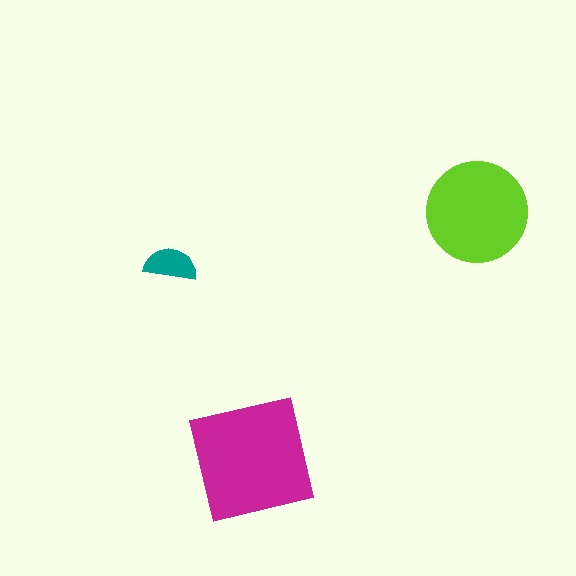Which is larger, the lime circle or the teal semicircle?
The lime circle.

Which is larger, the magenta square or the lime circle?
The magenta square.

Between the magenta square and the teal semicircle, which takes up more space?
The magenta square.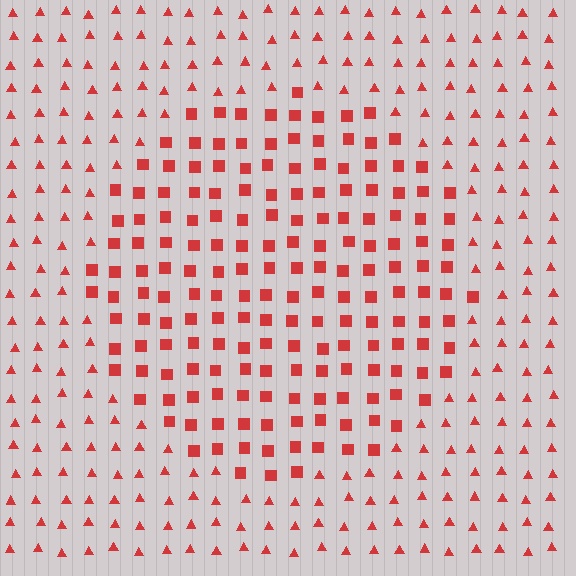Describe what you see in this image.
The image is filled with small red elements arranged in a uniform grid. A circle-shaped region contains squares, while the surrounding area contains triangles. The boundary is defined purely by the change in element shape.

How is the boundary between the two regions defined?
The boundary is defined by a change in element shape: squares inside vs. triangles outside. All elements share the same color and spacing.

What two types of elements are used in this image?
The image uses squares inside the circle region and triangles outside it.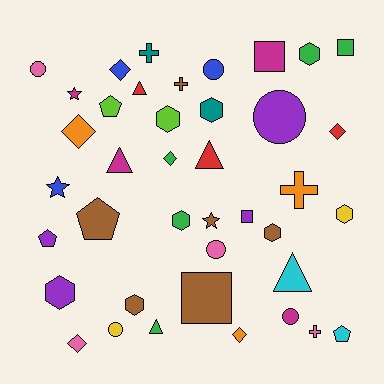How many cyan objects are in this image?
There are 2 cyan objects.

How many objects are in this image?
There are 40 objects.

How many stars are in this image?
There are 3 stars.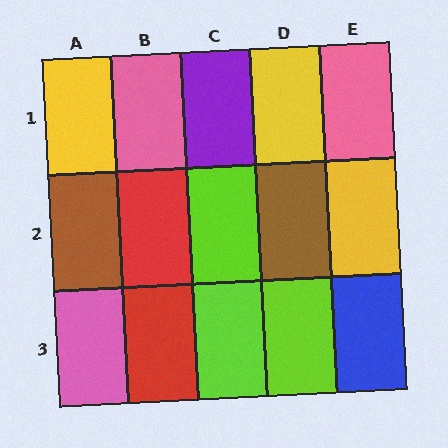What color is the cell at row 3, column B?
Red.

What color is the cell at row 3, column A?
Pink.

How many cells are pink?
3 cells are pink.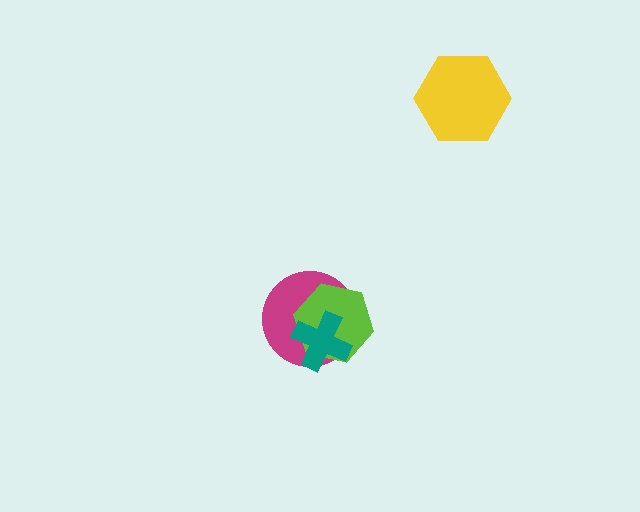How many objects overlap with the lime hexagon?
2 objects overlap with the lime hexagon.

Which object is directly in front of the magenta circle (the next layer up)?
The lime hexagon is directly in front of the magenta circle.